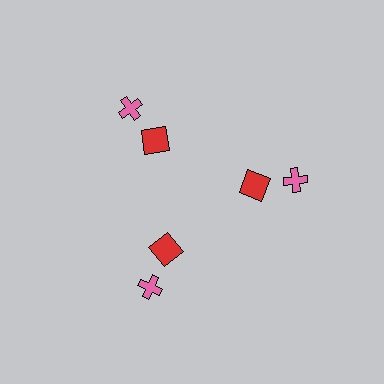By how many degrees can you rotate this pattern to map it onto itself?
The pattern maps onto itself every 120 degrees of rotation.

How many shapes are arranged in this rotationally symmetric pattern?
There are 6 shapes, arranged in 3 groups of 2.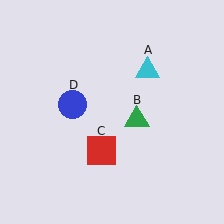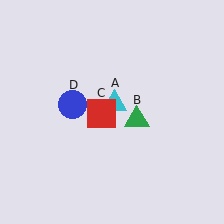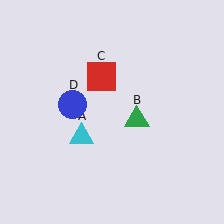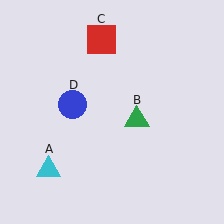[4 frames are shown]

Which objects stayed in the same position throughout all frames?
Green triangle (object B) and blue circle (object D) remained stationary.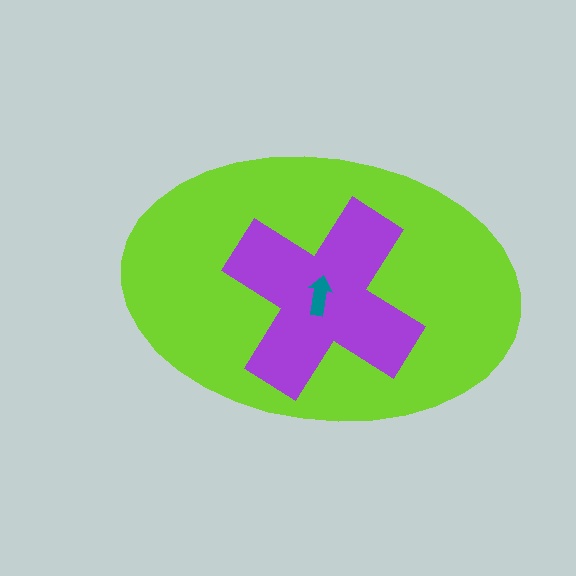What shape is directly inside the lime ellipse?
The purple cross.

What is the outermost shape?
The lime ellipse.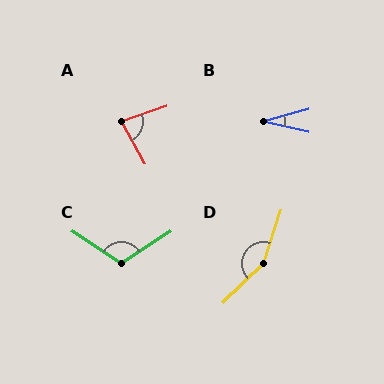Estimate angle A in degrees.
Approximately 80 degrees.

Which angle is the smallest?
B, at approximately 29 degrees.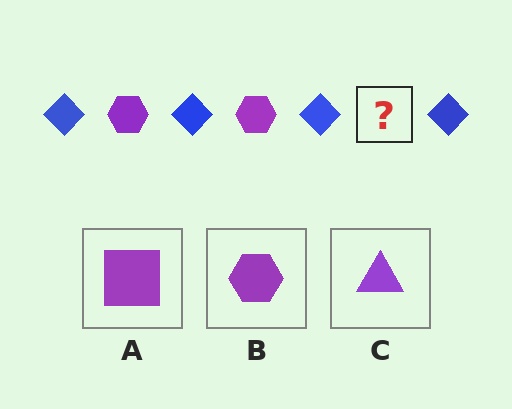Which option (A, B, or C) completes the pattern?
B.